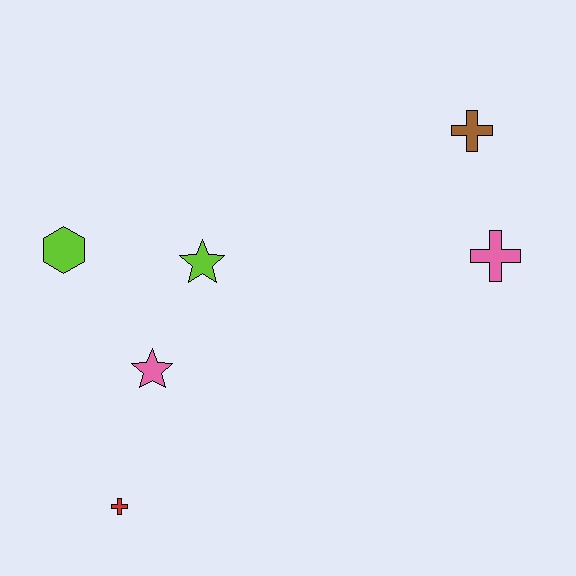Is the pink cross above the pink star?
Yes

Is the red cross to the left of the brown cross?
Yes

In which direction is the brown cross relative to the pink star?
The brown cross is to the right of the pink star.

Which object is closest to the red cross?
The pink star is closest to the red cross.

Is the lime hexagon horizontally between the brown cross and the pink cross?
No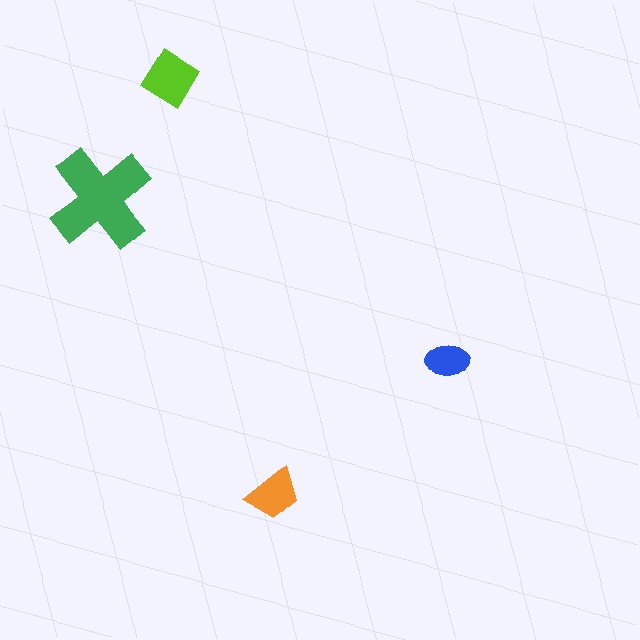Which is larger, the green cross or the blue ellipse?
The green cross.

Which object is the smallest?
The blue ellipse.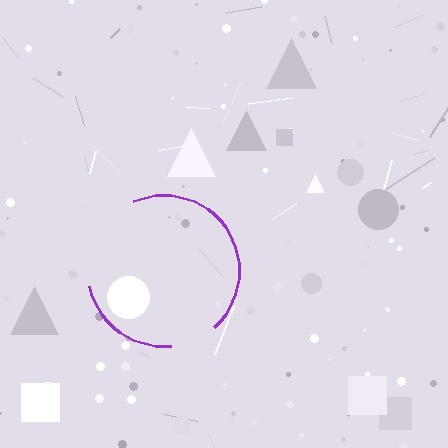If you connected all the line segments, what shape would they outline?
They would outline a circle.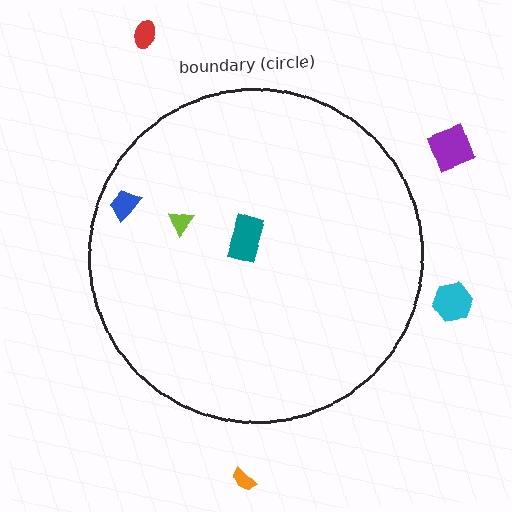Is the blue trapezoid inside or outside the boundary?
Inside.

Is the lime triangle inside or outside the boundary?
Inside.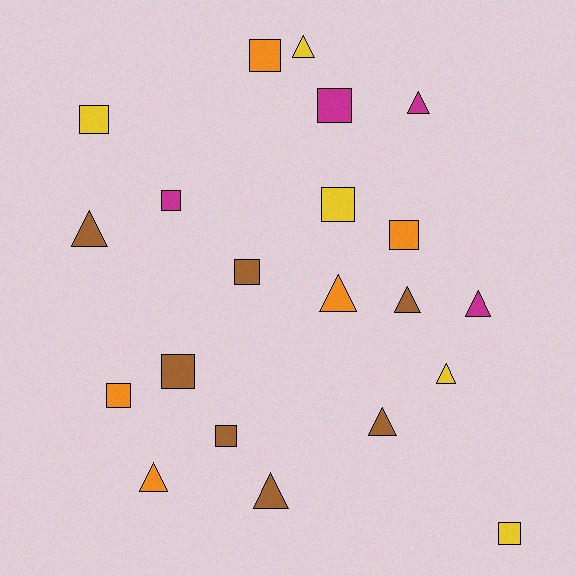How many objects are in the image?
There are 21 objects.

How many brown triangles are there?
There are 4 brown triangles.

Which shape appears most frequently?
Square, with 11 objects.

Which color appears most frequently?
Brown, with 7 objects.